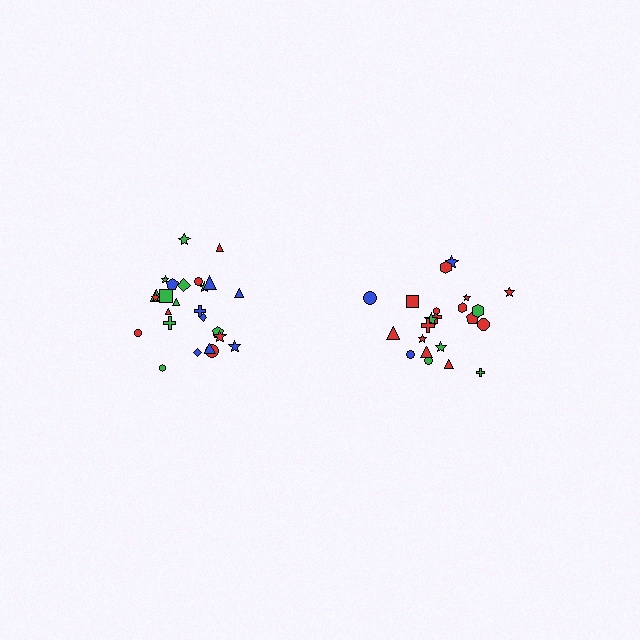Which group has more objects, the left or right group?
The left group.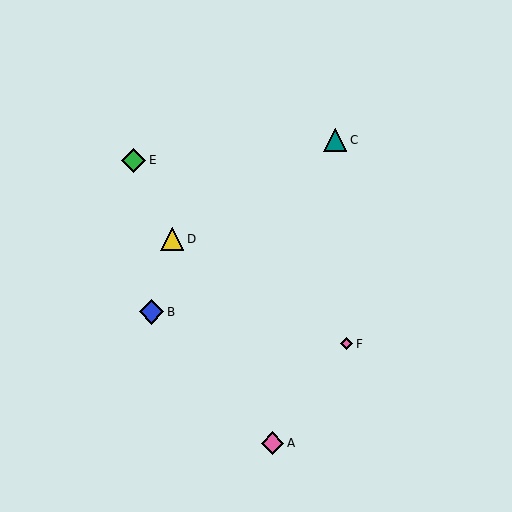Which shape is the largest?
The green diamond (labeled E) is the largest.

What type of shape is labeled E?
Shape E is a green diamond.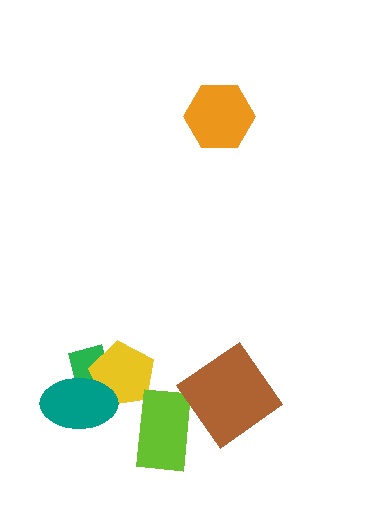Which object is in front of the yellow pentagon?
The teal ellipse is in front of the yellow pentagon.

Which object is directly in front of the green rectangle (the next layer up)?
The yellow pentagon is directly in front of the green rectangle.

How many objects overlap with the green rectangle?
2 objects overlap with the green rectangle.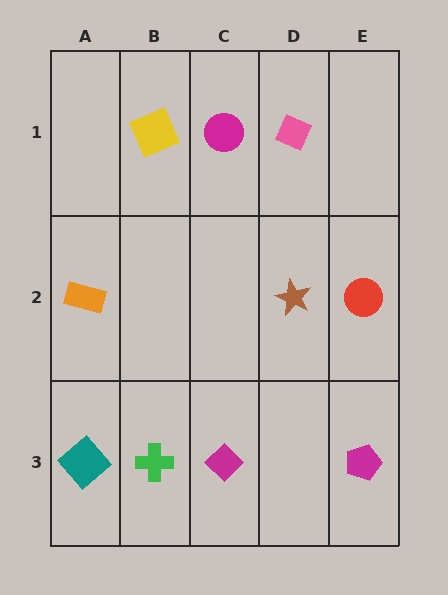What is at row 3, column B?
A green cross.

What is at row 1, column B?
A yellow square.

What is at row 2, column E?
A red circle.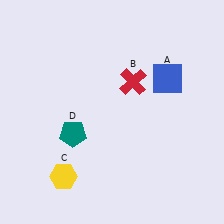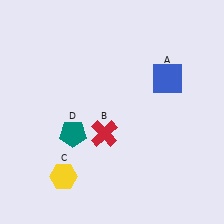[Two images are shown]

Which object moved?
The red cross (B) moved down.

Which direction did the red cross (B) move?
The red cross (B) moved down.